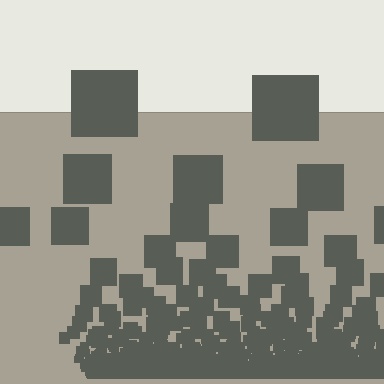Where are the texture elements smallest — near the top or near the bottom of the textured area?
Near the bottom.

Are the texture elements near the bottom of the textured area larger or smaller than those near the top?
Smaller. The gradient is inverted — elements near the bottom are smaller and denser.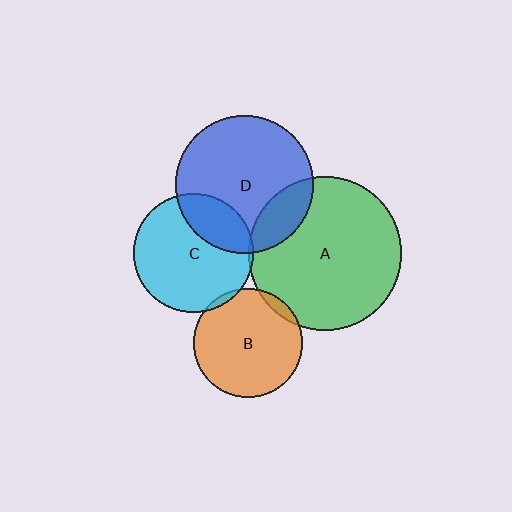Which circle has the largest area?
Circle A (green).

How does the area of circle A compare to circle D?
Approximately 1.2 times.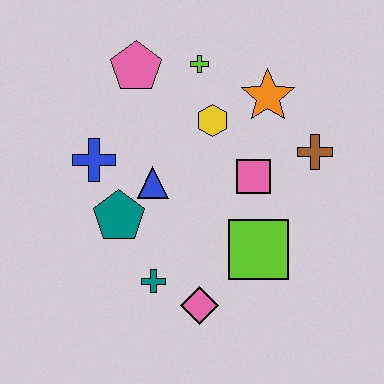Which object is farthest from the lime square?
The pink pentagon is farthest from the lime square.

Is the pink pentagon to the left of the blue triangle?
Yes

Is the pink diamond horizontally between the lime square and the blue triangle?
Yes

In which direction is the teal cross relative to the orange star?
The teal cross is below the orange star.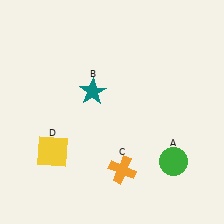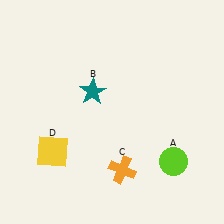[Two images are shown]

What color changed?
The circle (A) changed from green in Image 1 to lime in Image 2.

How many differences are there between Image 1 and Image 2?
There is 1 difference between the two images.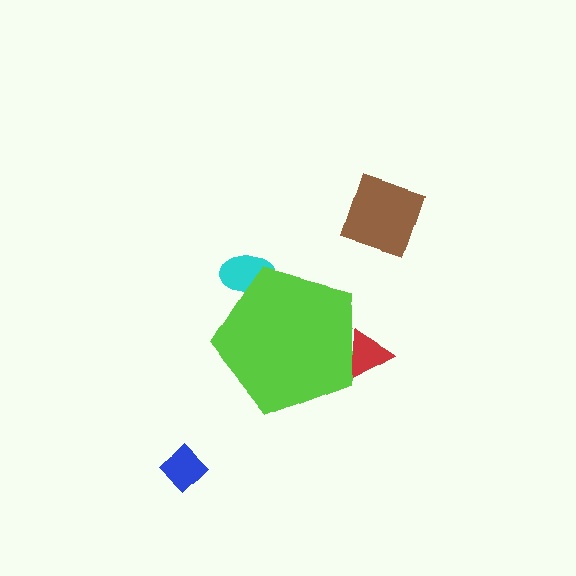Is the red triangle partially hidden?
Yes, the red triangle is partially hidden behind the lime pentagon.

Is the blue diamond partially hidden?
No, the blue diamond is fully visible.